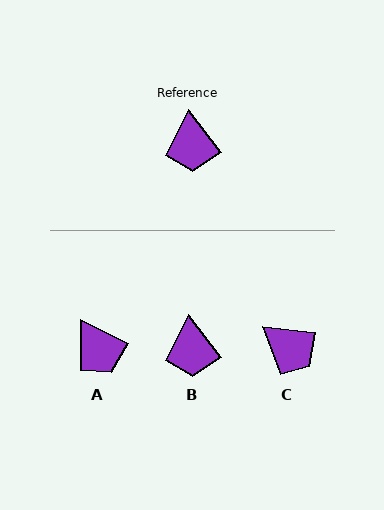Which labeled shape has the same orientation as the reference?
B.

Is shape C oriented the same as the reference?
No, it is off by about 48 degrees.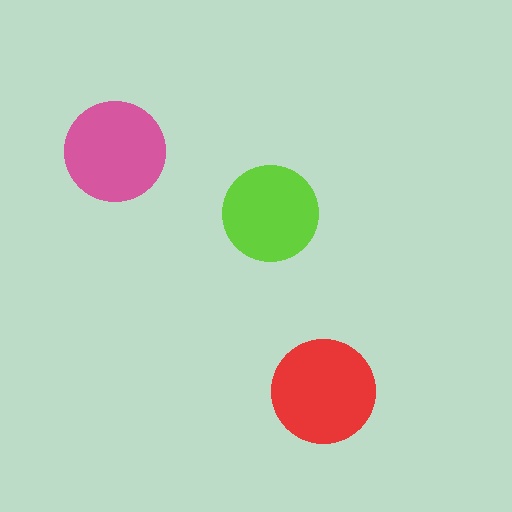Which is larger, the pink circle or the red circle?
The red one.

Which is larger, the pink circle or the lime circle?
The pink one.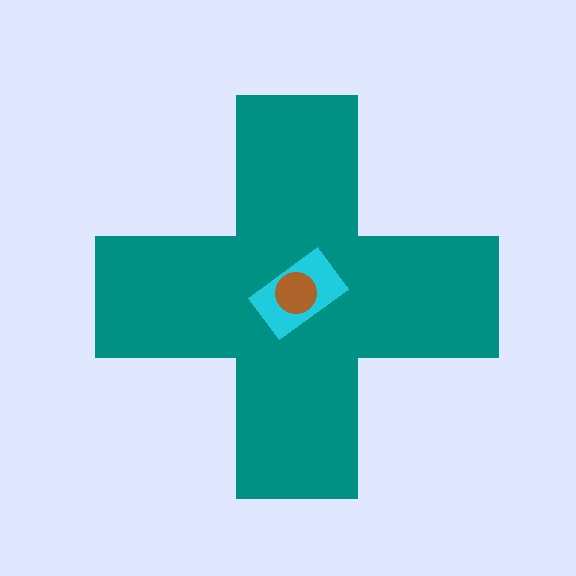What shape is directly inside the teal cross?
The cyan rectangle.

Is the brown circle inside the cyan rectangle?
Yes.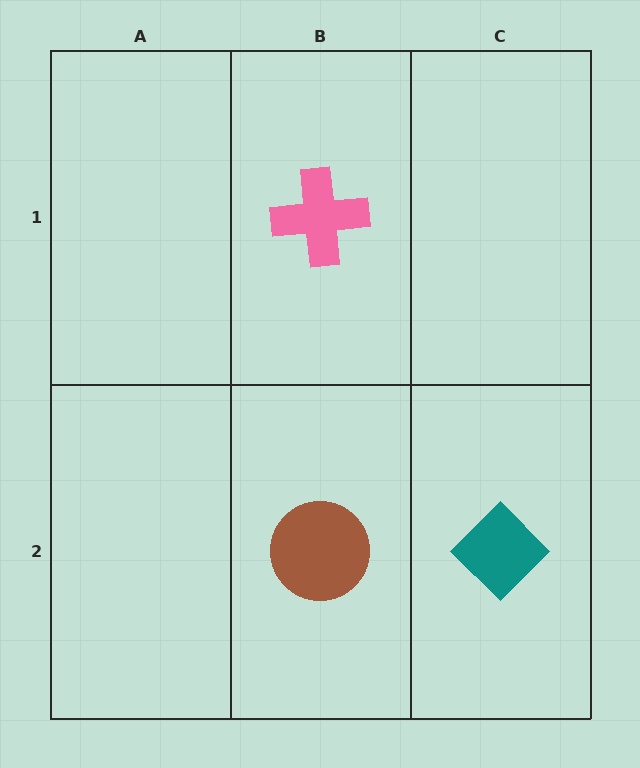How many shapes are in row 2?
2 shapes.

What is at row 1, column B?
A pink cross.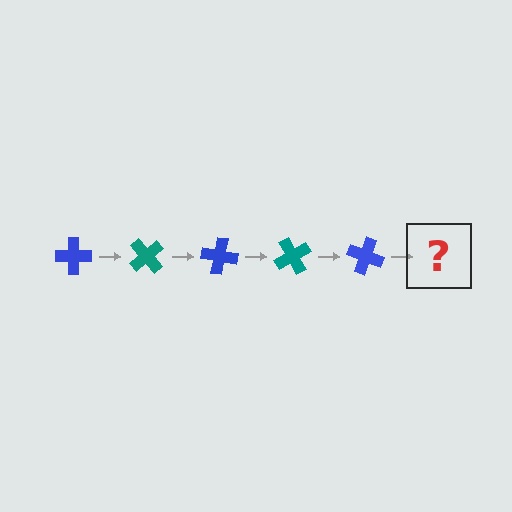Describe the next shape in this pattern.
It should be a teal cross, rotated 250 degrees from the start.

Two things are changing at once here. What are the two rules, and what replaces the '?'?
The two rules are that it rotates 50 degrees each step and the color cycles through blue and teal. The '?' should be a teal cross, rotated 250 degrees from the start.